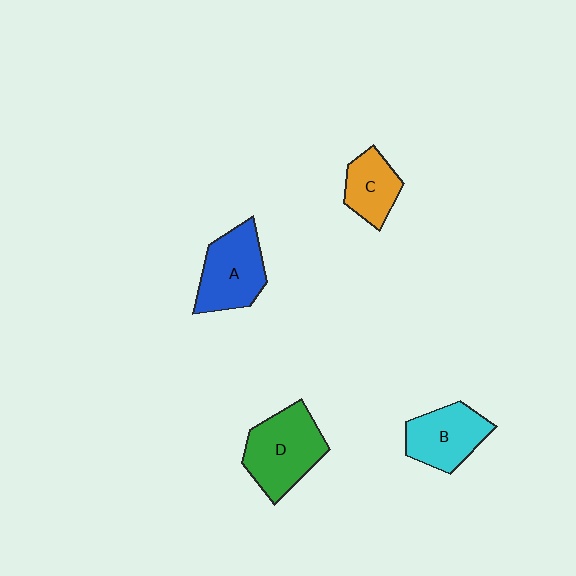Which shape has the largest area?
Shape D (green).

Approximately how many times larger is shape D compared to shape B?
Approximately 1.3 times.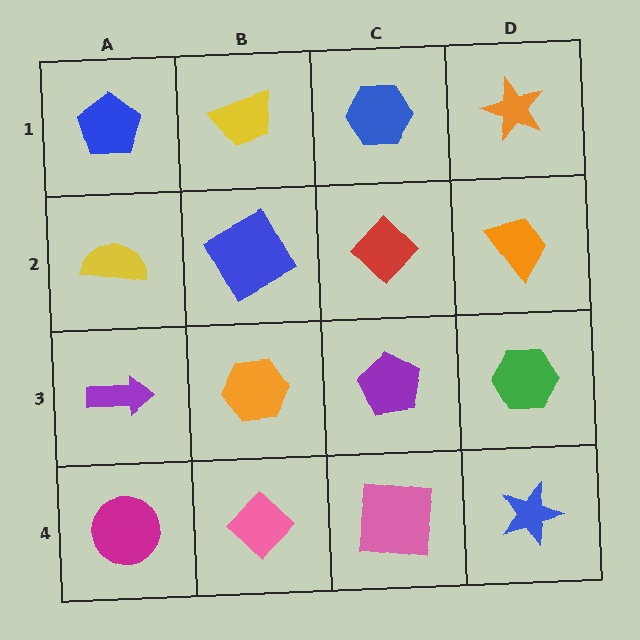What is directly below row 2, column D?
A green hexagon.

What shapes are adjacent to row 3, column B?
A blue square (row 2, column B), a pink diamond (row 4, column B), a purple arrow (row 3, column A), a purple pentagon (row 3, column C).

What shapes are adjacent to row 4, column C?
A purple pentagon (row 3, column C), a pink diamond (row 4, column B), a blue star (row 4, column D).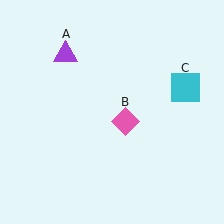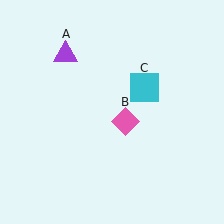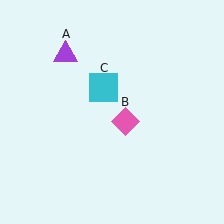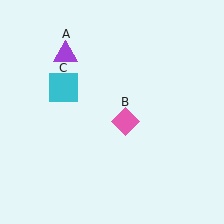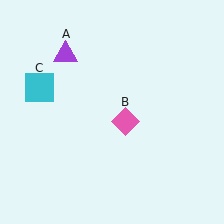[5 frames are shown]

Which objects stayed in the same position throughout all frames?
Purple triangle (object A) and pink diamond (object B) remained stationary.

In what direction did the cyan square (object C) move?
The cyan square (object C) moved left.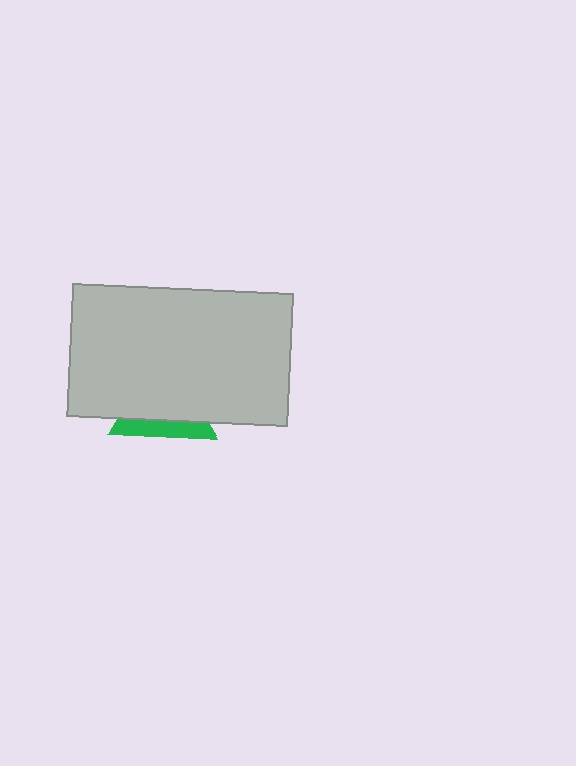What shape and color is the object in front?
The object in front is a light gray rectangle.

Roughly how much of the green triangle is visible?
A small part of it is visible (roughly 30%).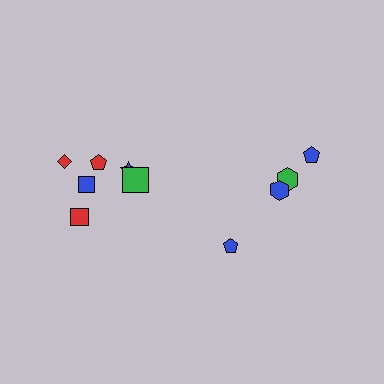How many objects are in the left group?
There are 6 objects.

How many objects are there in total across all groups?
There are 10 objects.